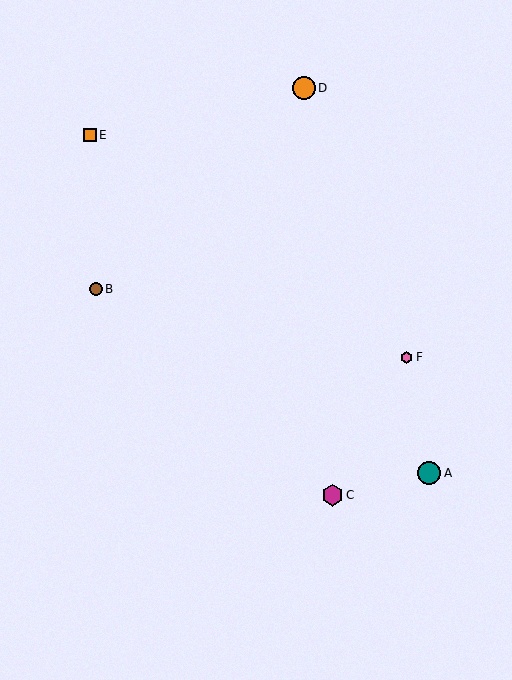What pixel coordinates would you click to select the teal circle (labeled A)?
Click at (429, 473) to select the teal circle A.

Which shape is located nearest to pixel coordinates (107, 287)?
The brown circle (labeled B) at (96, 289) is nearest to that location.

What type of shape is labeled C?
Shape C is a magenta hexagon.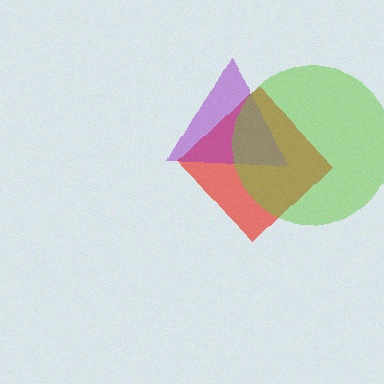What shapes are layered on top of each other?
The layered shapes are: a red diamond, a purple triangle, a lime circle.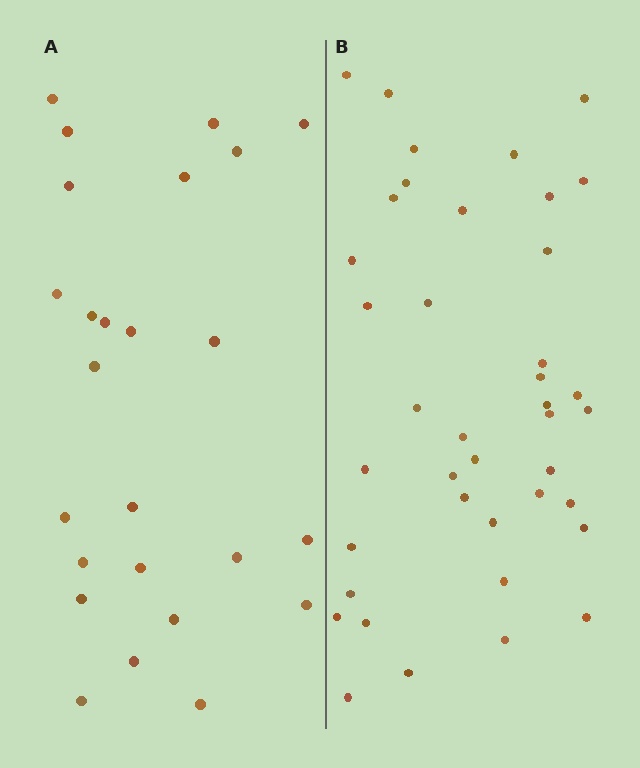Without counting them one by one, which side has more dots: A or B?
Region B (the right region) has more dots.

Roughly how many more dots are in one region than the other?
Region B has approximately 15 more dots than region A.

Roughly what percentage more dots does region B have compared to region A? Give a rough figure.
About 60% more.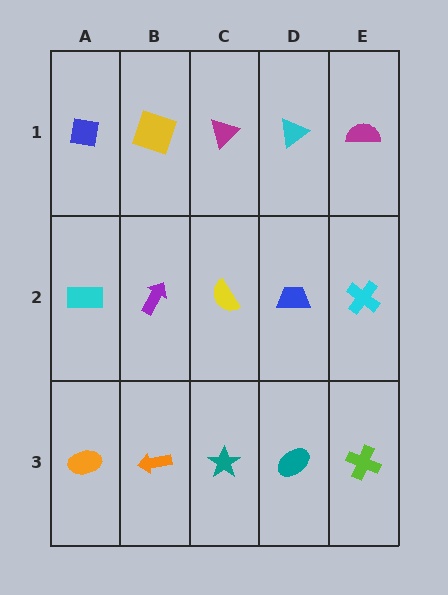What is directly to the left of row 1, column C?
A yellow square.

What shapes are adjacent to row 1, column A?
A cyan rectangle (row 2, column A), a yellow square (row 1, column B).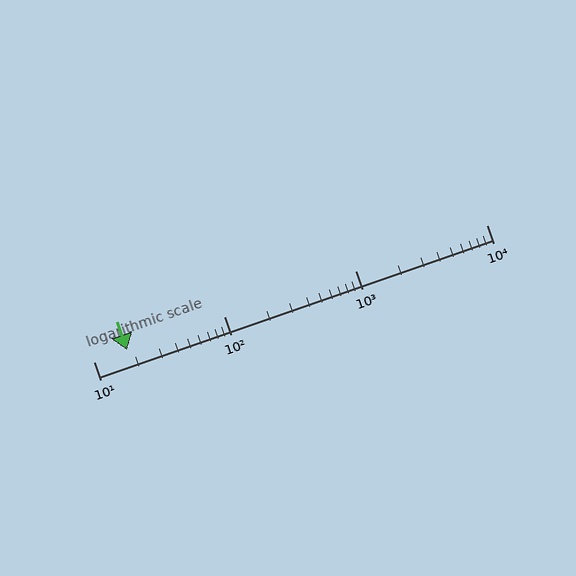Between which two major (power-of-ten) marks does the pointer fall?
The pointer is between 10 and 100.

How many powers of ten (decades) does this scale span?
The scale spans 3 decades, from 10 to 10000.